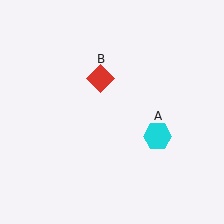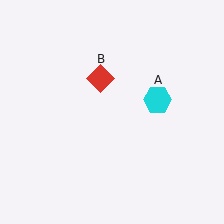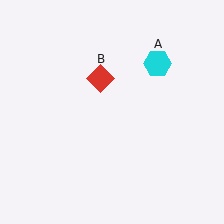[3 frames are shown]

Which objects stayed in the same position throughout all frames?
Red diamond (object B) remained stationary.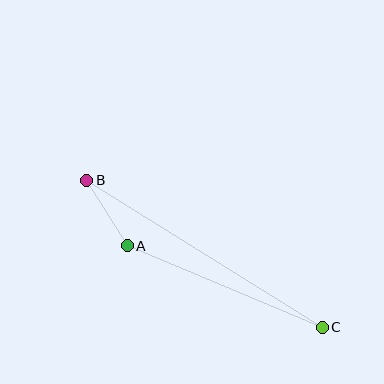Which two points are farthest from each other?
Points B and C are farthest from each other.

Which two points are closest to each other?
Points A and B are closest to each other.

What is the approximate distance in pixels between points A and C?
The distance between A and C is approximately 212 pixels.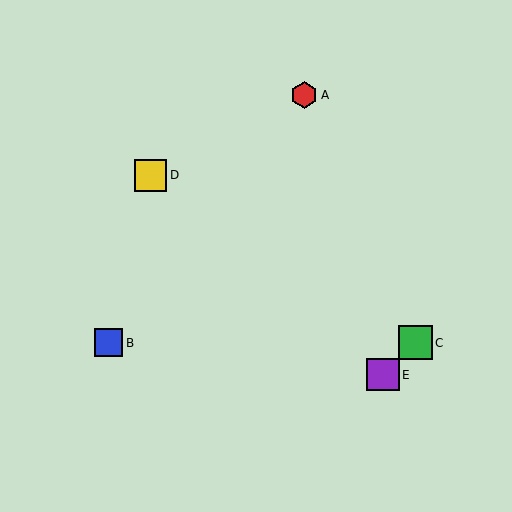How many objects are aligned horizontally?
2 objects (B, C) are aligned horizontally.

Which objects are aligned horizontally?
Objects B, C are aligned horizontally.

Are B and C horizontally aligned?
Yes, both are at y≈343.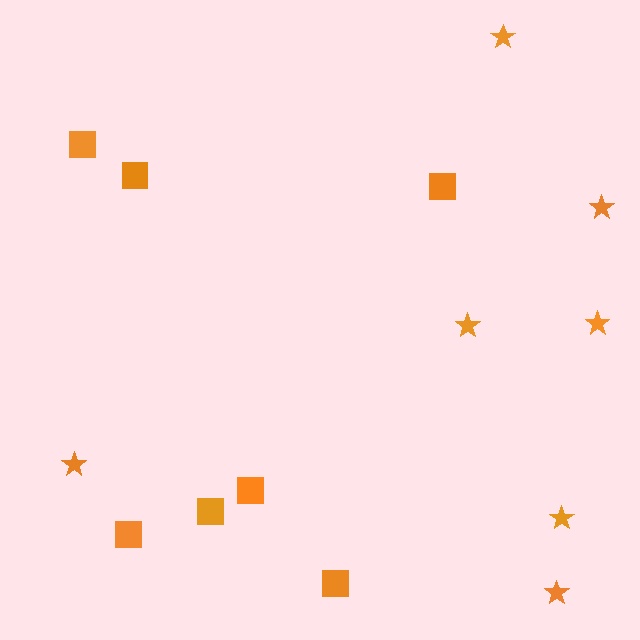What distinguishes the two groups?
There are 2 groups: one group of squares (7) and one group of stars (7).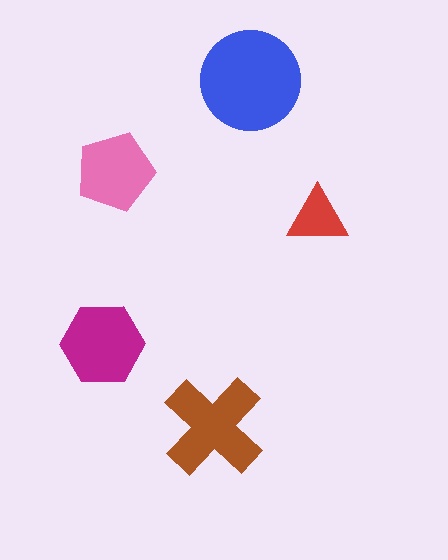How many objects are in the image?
There are 5 objects in the image.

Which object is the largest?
The blue circle.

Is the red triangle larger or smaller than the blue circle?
Smaller.